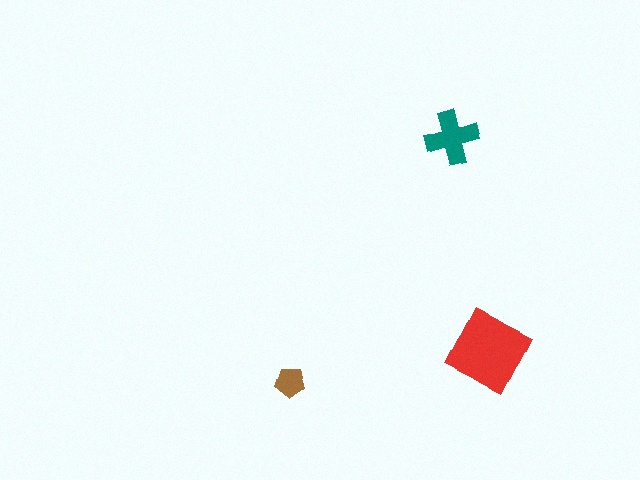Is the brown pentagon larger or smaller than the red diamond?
Smaller.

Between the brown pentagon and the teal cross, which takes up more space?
The teal cross.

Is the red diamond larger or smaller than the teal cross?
Larger.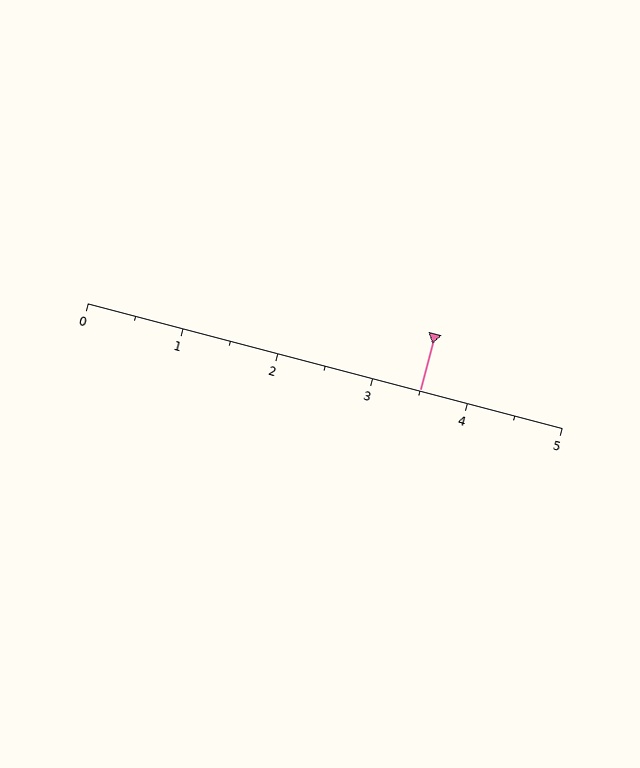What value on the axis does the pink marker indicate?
The marker indicates approximately 3.5.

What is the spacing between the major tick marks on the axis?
The major ticks are spaced 1 apart.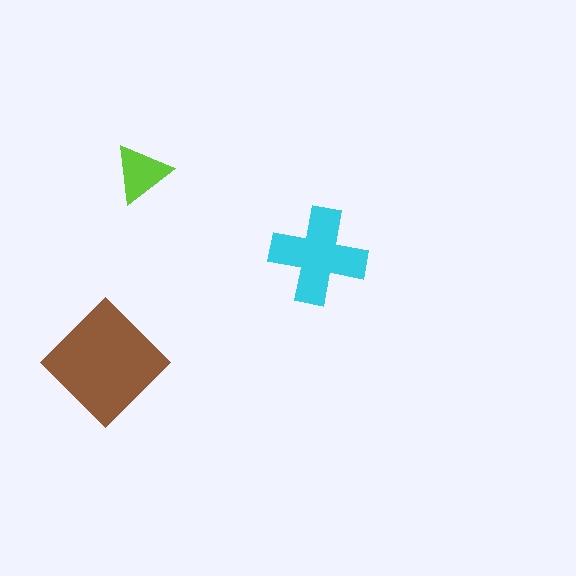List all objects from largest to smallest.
The brown diamond, the cyan cross, the lime triangle.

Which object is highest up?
The lime triangle is topmost.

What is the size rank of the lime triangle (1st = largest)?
3rd.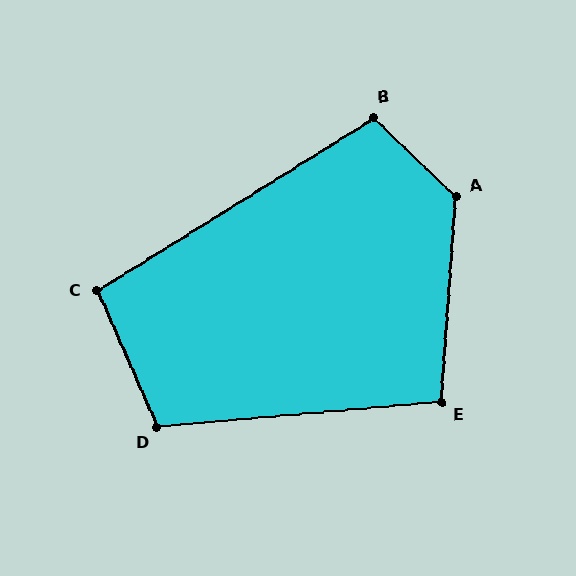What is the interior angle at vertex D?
Approximately 109 degrees (obtuse).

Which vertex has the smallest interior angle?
C, at approximately 98 degrees.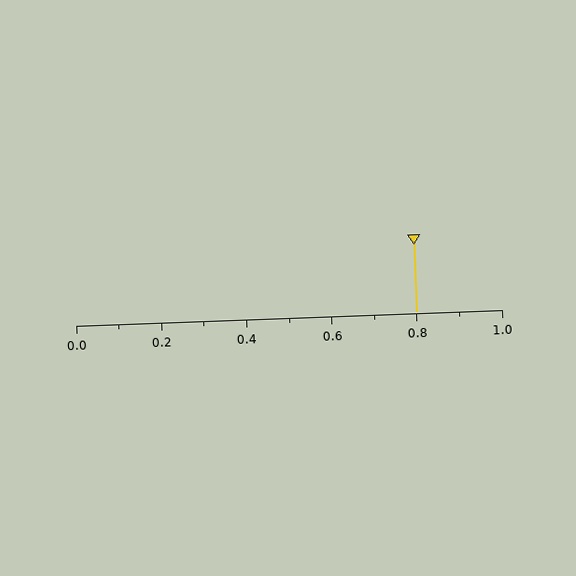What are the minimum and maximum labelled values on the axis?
The axis runs from 0.0 to 1.0.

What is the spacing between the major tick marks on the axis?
The major ticks are spaced 0.2 apart.